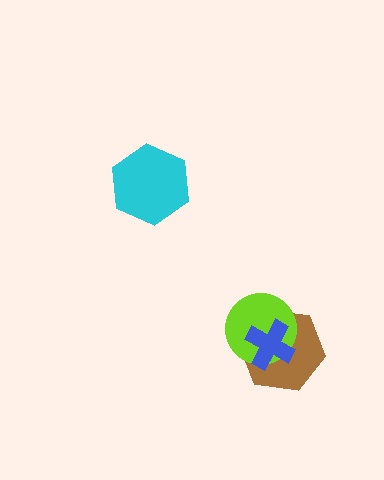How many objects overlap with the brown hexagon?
2 objects overlap with the brown hexagon.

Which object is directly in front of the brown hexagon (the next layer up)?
The lime circle is directly in front of the brown hexagon.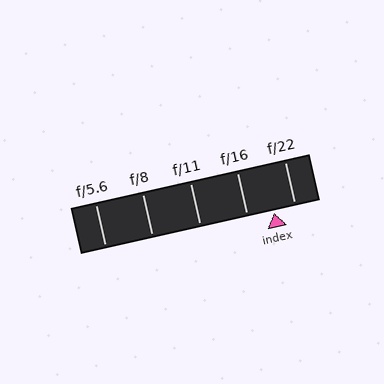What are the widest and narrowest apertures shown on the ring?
The widest aperture shown is f/5.6 and the narrowest is f/22.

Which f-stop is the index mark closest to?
The index mark is closest to f/22.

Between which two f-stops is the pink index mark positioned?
The index mark is between f/16 and f/22.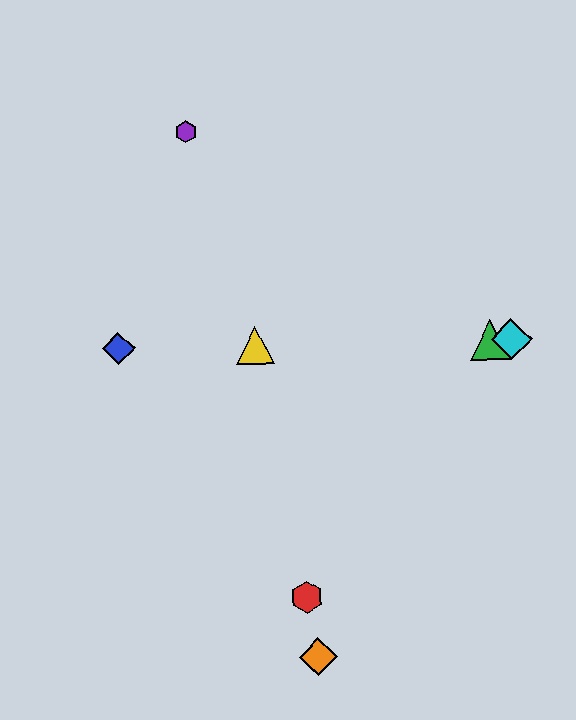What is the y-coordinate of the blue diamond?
The blue diamond is at y≈348.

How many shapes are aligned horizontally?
4 shapes (the blue diamond, the green triangle, the yellow triangle, the cyan diamond) are aligned horizontally.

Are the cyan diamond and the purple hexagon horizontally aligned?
No, the cyan diamond is at y≈339 and the purple hexagon is at y≈132.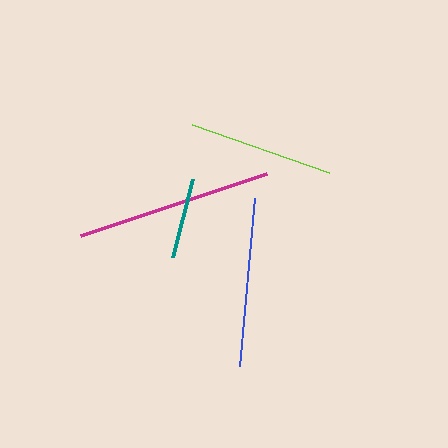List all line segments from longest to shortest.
From longest to shortest: magenta, blue, lime, teal.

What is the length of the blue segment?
The blue segment is approximately 168 pixels long.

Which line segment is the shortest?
The teal line is the shortest at approximately 80 pixels.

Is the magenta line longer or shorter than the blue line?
The magenta line is longer than the blue line.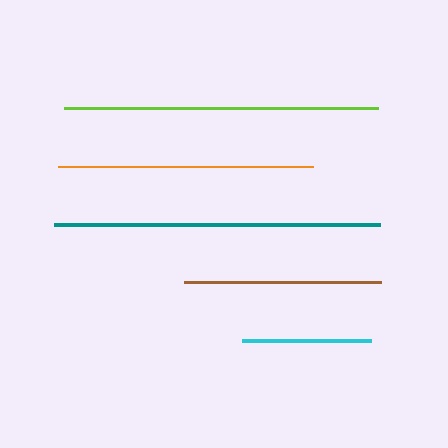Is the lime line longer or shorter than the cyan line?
The lime line is longer than the cyan line.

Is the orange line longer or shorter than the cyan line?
The orange line is longer than the cyan line.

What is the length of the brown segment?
The brown segment is approximately 197 pixels long.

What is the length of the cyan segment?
The cyan segment is approximately 129 pixels long.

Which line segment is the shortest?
The cyan line is the shortest at approximately 129 pixels.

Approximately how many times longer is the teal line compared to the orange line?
The teal line is approximately 1.3 times the length of the orange line.